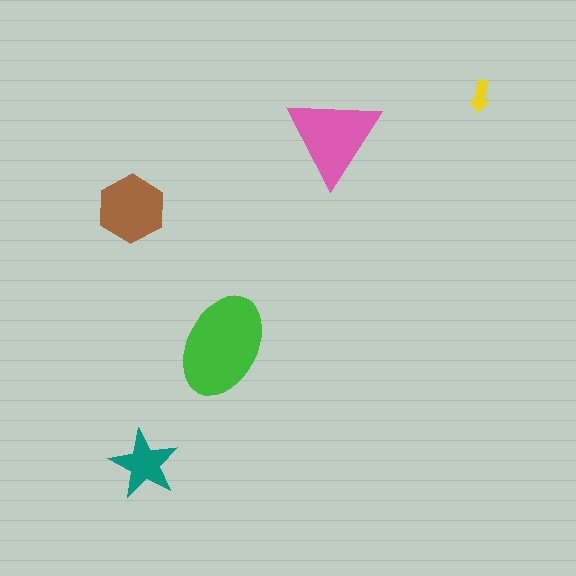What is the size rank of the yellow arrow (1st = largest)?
5th.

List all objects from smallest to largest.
The yellow arrow, the teal star, the brown hexagon, the pink triangle, the green ellipse.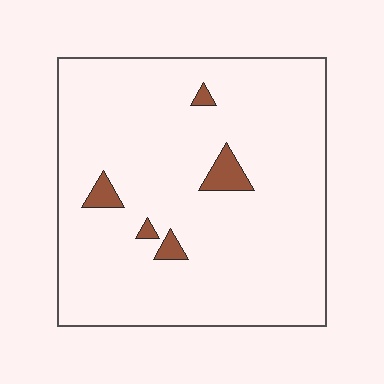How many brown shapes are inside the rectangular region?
5.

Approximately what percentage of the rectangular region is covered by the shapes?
Approximately 5%.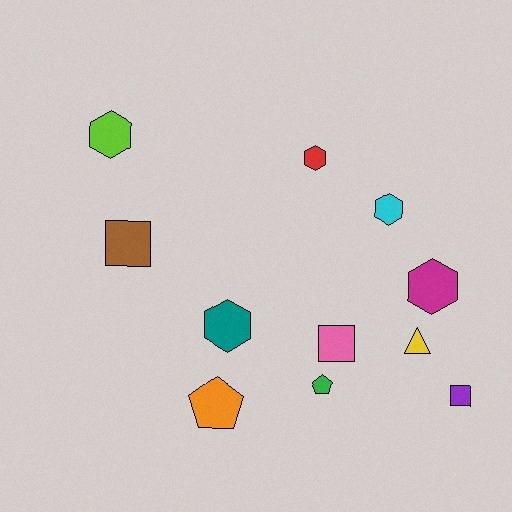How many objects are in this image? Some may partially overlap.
There are 11 objects.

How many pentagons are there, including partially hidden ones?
There are 2 pentagons.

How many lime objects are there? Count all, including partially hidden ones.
There is 1 lime object.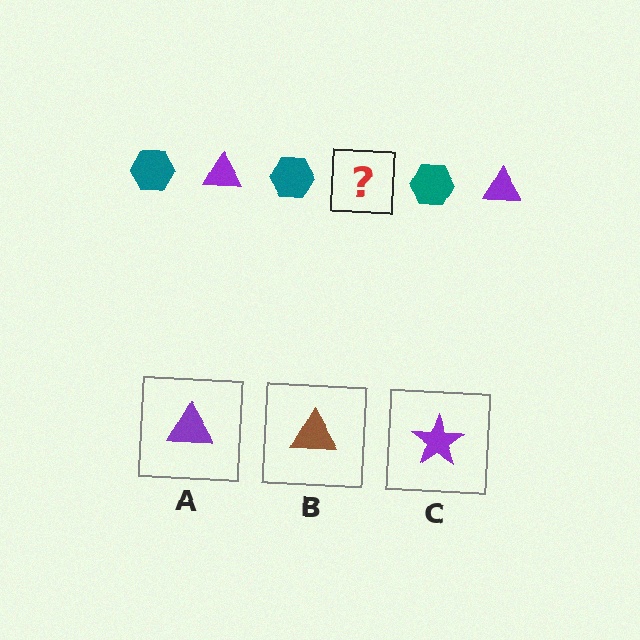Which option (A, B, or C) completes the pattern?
A.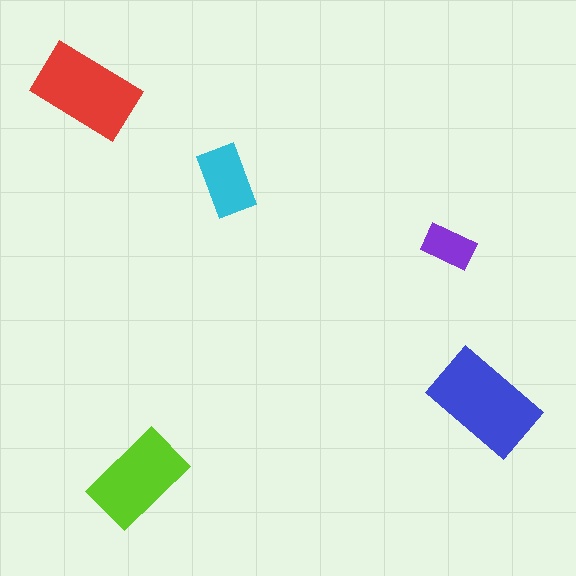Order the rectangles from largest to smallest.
the blue one, the red one, the lime one, the cyan one, the purple one.